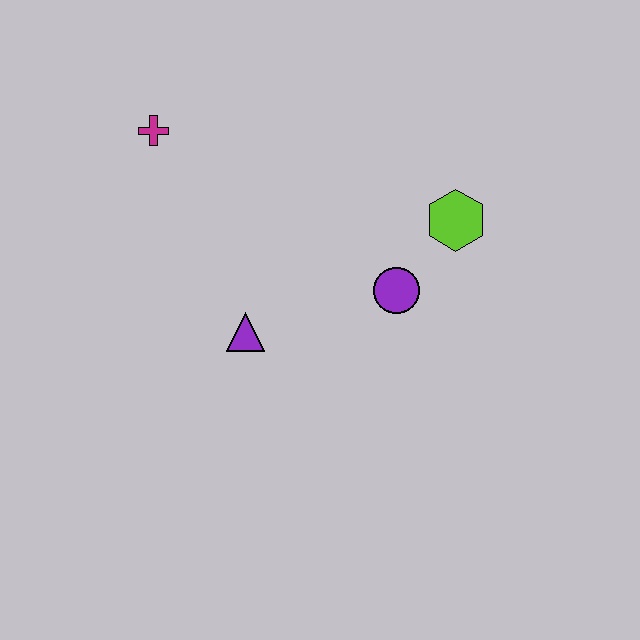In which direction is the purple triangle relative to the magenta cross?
The purple triangle is below the magenta cross.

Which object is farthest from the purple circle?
The magenta cross is farthest from the purple circle.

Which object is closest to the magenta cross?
The purple triangle is closest to the magenta cross.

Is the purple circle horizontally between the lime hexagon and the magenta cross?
Yes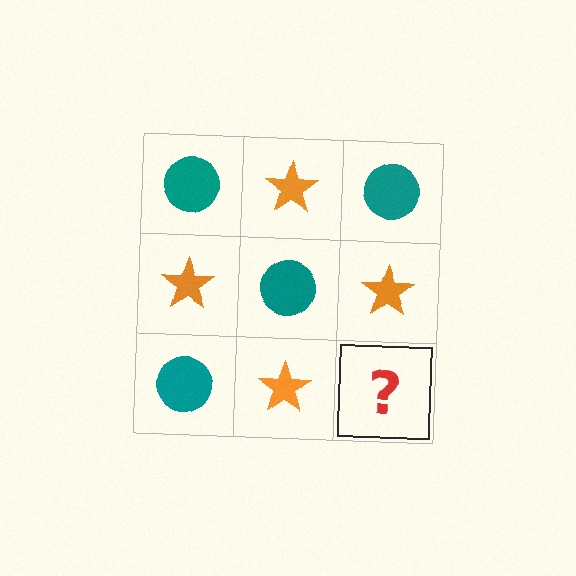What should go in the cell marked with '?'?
The missing cell should contain a teal circle.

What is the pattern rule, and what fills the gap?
The rule is that it alternates teal circle and orange star in a checkerboard pattern. The gap should be filled with a teal circle.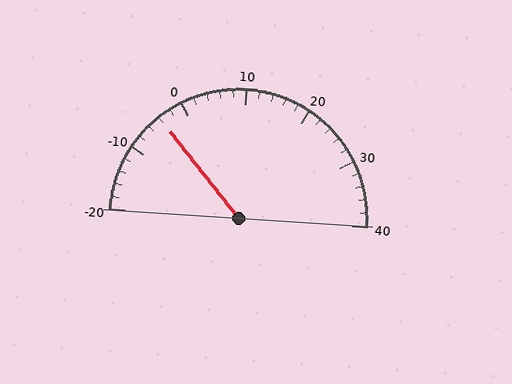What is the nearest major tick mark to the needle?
The nearest major tick mark is 0.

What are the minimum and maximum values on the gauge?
The gauge ranges from -20 to 40.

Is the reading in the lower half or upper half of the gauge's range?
The reading is in the lower half of the range (-20 to 40).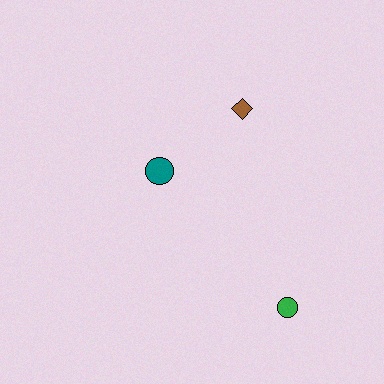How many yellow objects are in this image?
There are no yellow objects.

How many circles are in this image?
There are 2 circles.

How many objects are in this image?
There are 3 objects.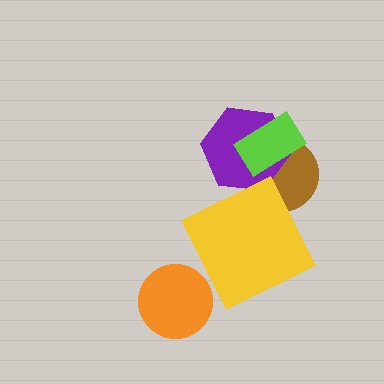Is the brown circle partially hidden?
Yes, it is partially covered by another shape.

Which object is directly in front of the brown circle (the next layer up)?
The purple hexagon is directly in front of the brown circle.